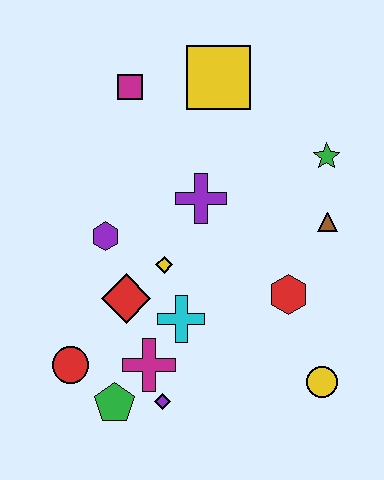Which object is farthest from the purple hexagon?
The yellow circle is farthest from the purple hexagon.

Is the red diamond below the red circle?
No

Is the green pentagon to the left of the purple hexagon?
No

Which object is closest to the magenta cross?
The purple diamond is closest to the magenta cross.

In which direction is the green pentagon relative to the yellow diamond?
The green pentagon is below the yellow diamond.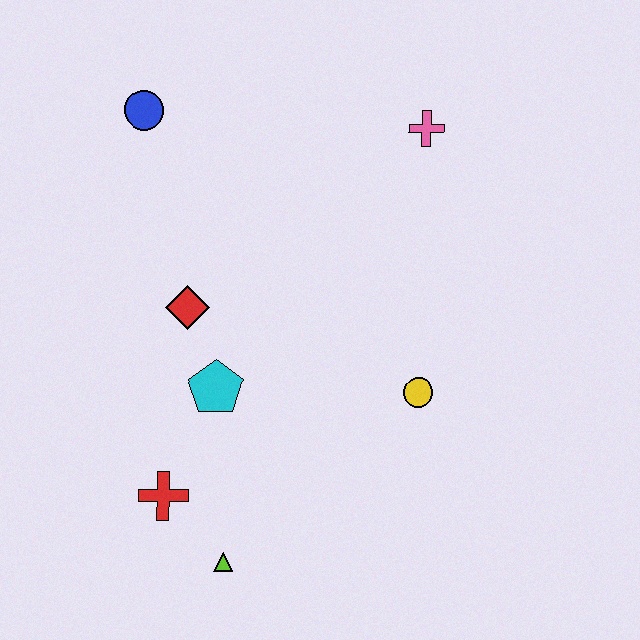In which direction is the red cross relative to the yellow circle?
The red cross is to the left of the yellow circle.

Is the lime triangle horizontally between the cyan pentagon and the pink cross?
Yes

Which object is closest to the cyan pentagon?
The red diamond is closest to the cyan pentagon.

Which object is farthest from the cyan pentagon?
The pink cross is farthest from the cyan pentagon.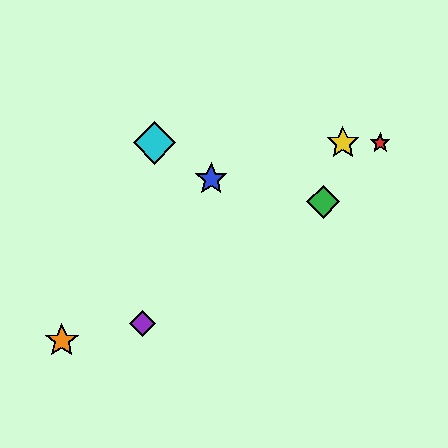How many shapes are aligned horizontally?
3 shapes (the red star, the yellow star, the cyan diamond) are aligned horizontally.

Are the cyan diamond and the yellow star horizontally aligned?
Yes, both are at y≈143.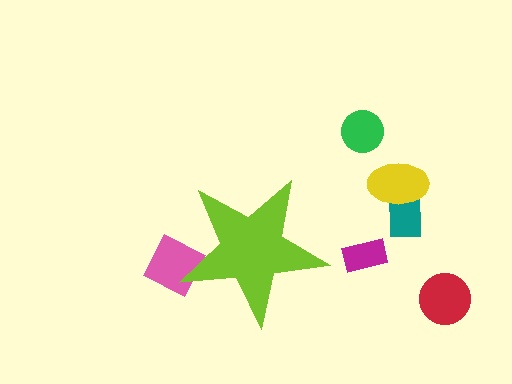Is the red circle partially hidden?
No, the red circle is fully visible.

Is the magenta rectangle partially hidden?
No, the magenta rectangle is fully visible.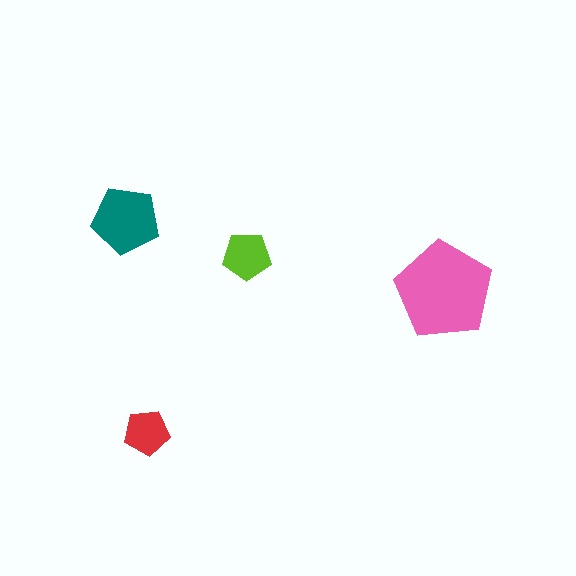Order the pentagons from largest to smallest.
the pink one, the teal one, the lime one, the red one.